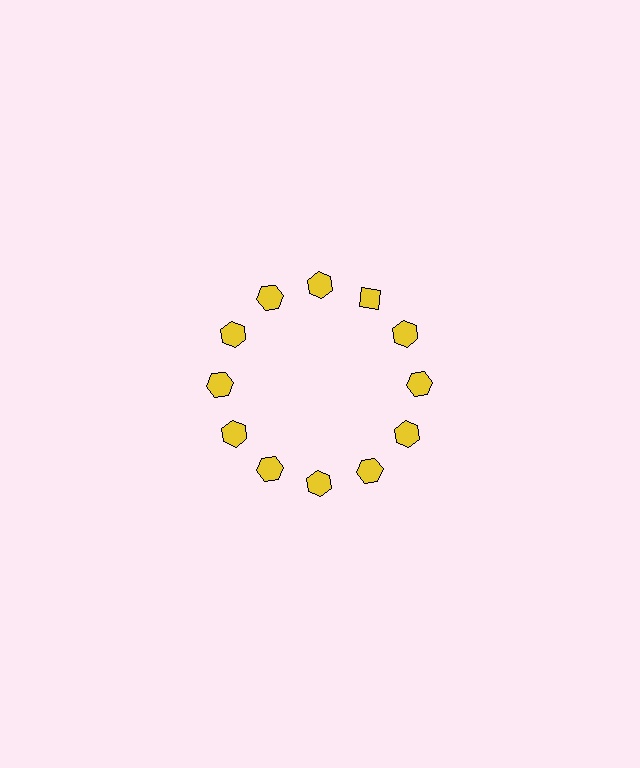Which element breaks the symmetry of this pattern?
The yellow diamond at roughly the 1 o'clock position breaks the symmetry. All other shapes are yellow hexagons.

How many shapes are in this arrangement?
There are 12 shapes arranged in a ring pattern.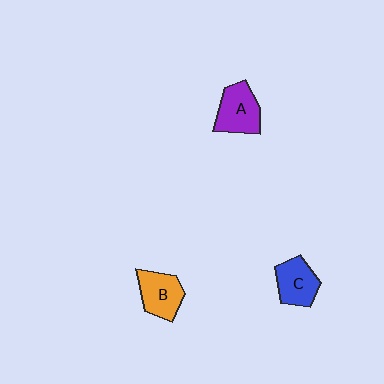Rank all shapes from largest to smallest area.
From largest to smallest: A (purple), B (orange), C (blue).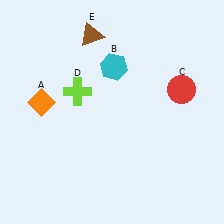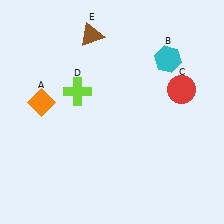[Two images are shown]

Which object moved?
The cyan hexagon (B) moved right.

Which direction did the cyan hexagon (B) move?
The cyan hexagon (B) moved right.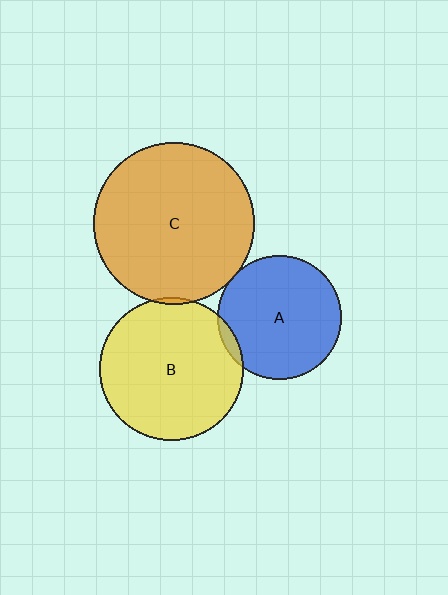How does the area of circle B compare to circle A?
Approximately 1.3 times.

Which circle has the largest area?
Circle C (orange).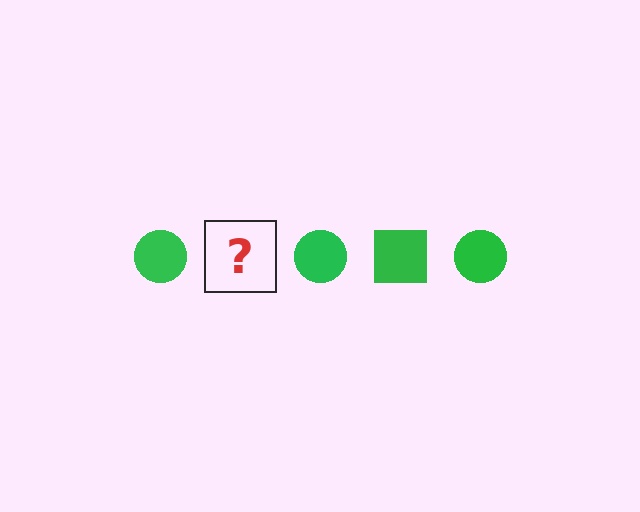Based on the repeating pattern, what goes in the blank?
The blank should be a green square.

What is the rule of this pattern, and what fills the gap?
The rule is that the pattern cycles through circle, square shapes in green. The gap should be filled with a green square.